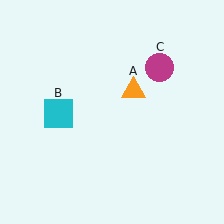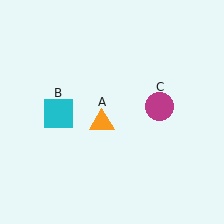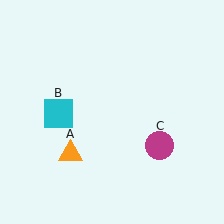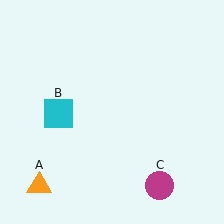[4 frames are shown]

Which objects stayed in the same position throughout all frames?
Cyan square (object B) remained stationary.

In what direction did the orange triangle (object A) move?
The orange triangle (object A) moved down and to the left.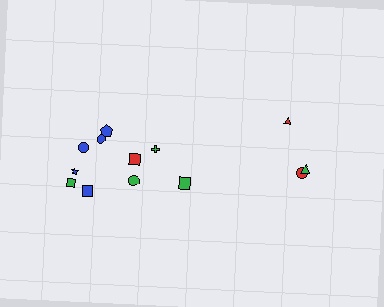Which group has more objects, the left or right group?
The left group.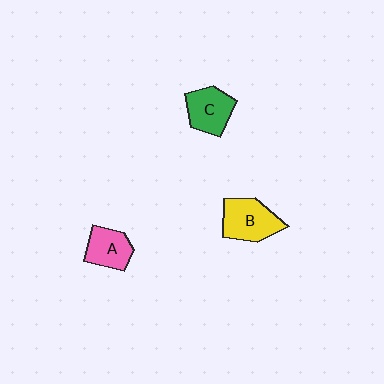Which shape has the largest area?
Shape B (yellow).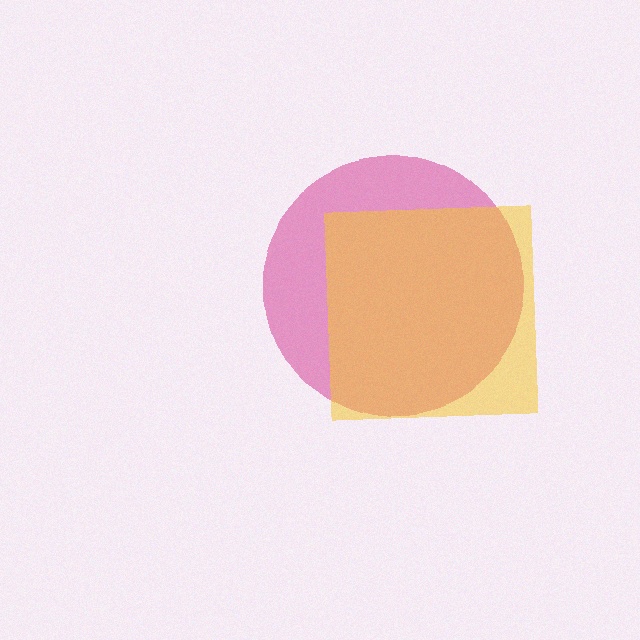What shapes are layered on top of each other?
The layered shapes are: a magenta circle, a yellow square.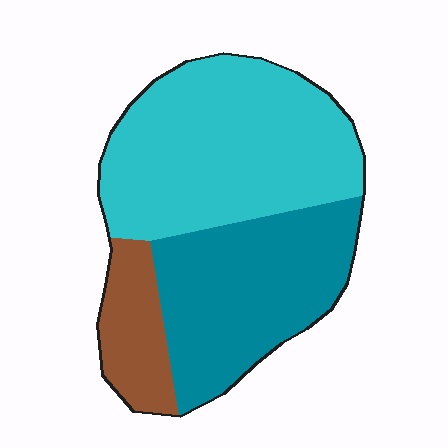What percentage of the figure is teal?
Teal takes up about three eighths (3/8) of the figure.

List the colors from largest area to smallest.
From largest to smallest: cyan, teal, brown.